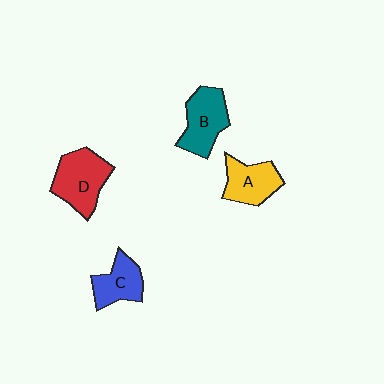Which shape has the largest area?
Shape D (red).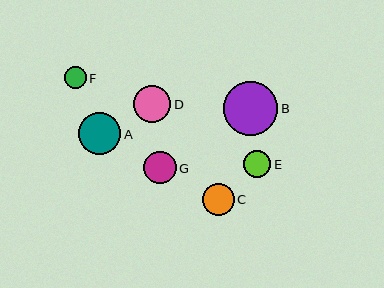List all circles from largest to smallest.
From largest to smallest: B, A, D, G, C, E, F.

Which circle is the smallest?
Circle F is the smallest with a size of approximately 22 pixels.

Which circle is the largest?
Circle B is the largest with a size of approximately 54 pixels.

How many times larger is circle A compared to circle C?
Circle A is approximately 1.3 times the size of circle C.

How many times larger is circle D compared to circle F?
Circle D is approximately 1.7 times the size of circle F.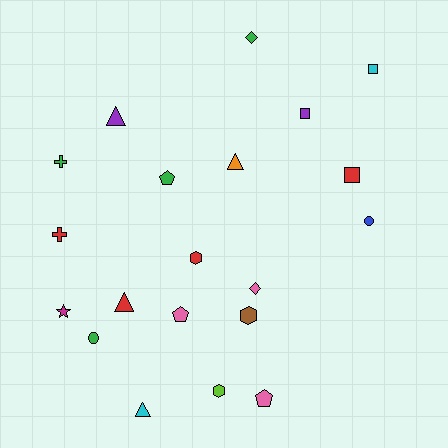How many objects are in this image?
There are 20 objects.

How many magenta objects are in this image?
There is 1 magenta object.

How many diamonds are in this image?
There are 2 diamonds.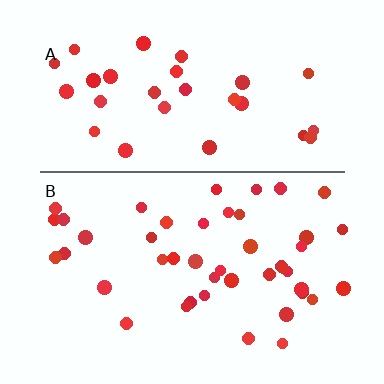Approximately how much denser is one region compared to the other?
Approximately 1.4× — region B over region A.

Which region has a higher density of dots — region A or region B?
B (the bottom).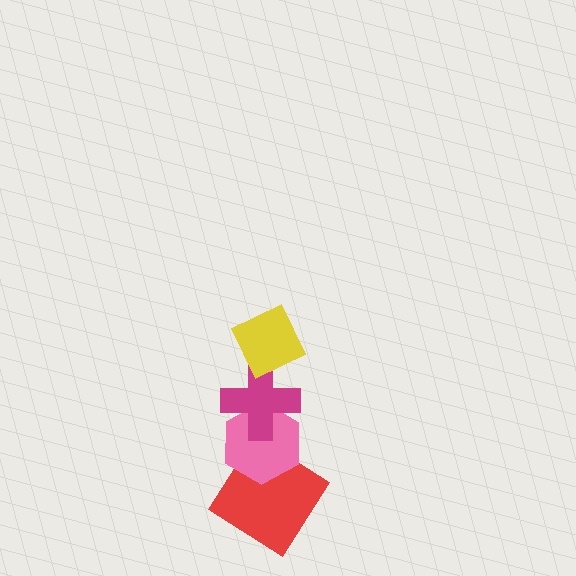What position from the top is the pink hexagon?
The pink hexagon is 3rd from the top.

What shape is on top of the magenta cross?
The yellow diamond is on top of the magenta cross.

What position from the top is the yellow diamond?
The yellow diamond is 1st from the top.